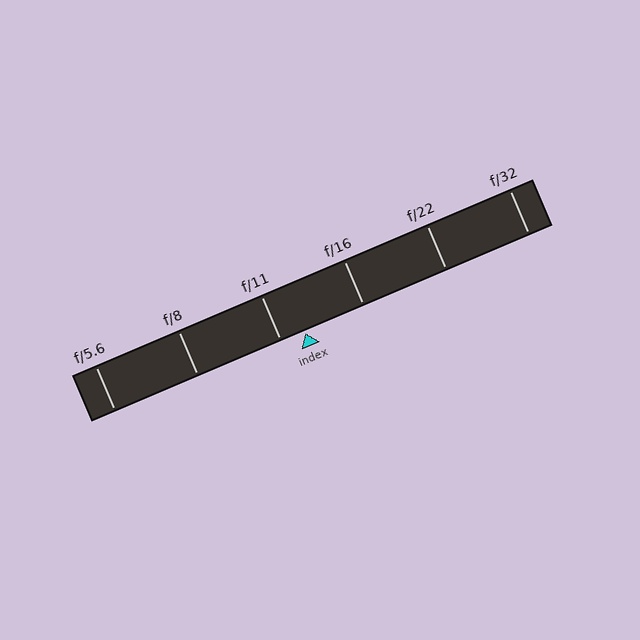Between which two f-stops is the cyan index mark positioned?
The index mark is between f/11 and f/16.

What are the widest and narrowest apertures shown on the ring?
The widest aperture shown is f/5.6 and the narrowest is f/32.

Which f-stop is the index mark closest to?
The index mark is closest to f/11.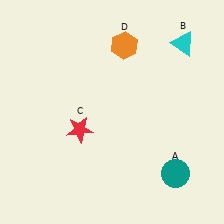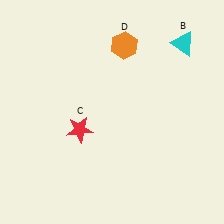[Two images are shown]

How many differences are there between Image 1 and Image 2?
There is 1 difference between the two images.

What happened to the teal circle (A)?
The teal circle (A) was removed in Image 2. It was in the bottom-right area of Image 1.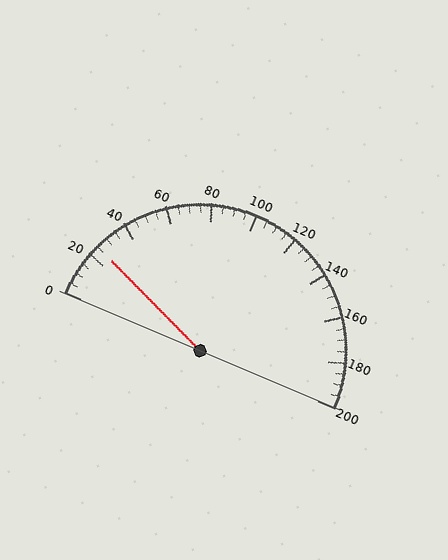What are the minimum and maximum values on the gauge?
The gauge ranges from 0 to 200.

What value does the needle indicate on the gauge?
The needle indicates approximately 25.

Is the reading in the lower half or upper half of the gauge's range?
The reading is in the lower half of the range (0 to 200).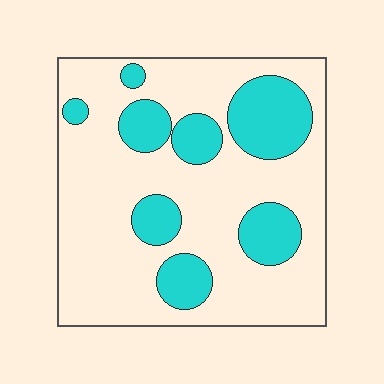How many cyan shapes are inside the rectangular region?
8.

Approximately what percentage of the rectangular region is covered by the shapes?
Approximately 25%.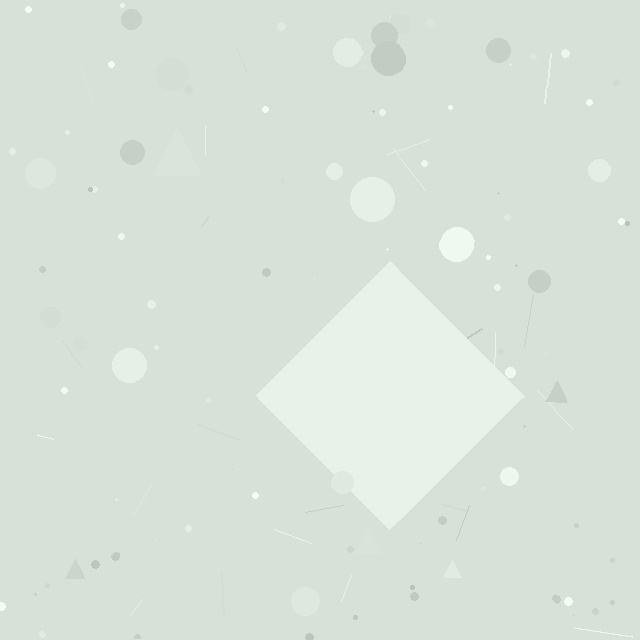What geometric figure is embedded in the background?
A diamond is embedded in the background.